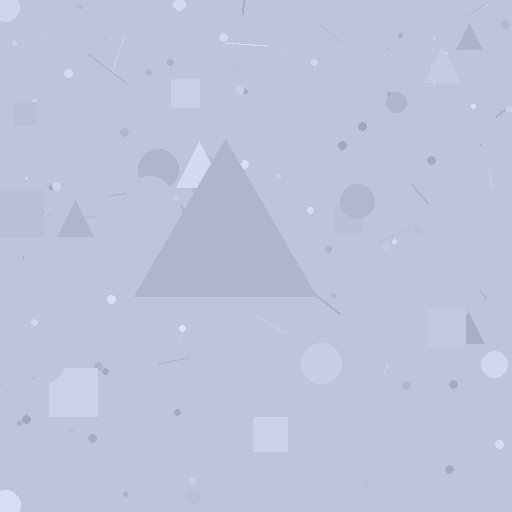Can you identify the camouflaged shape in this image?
The camouflaged shape is a triangle.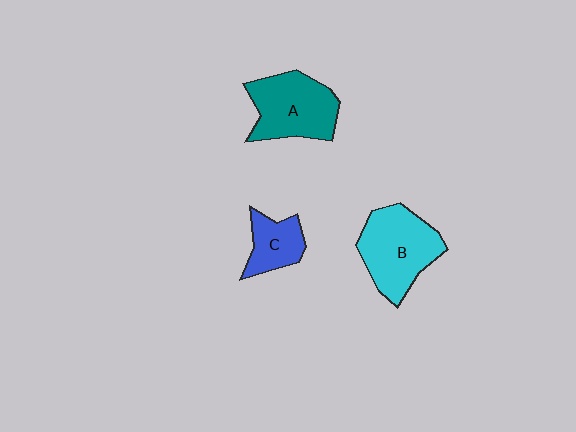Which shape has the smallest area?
Shape C (blue).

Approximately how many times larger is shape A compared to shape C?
Approximately 1.8 times.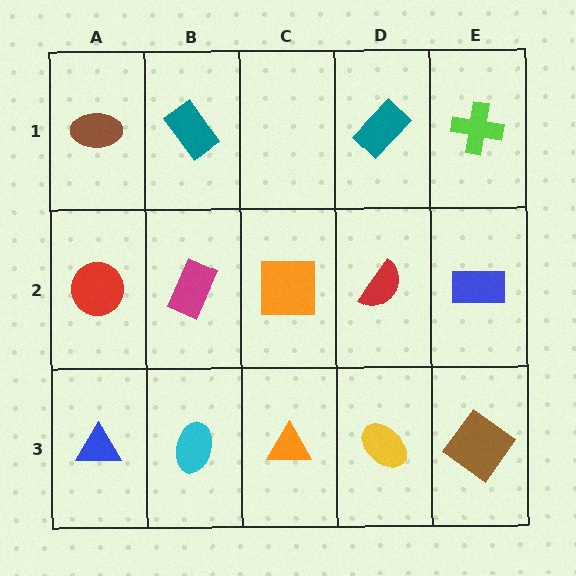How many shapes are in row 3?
5 shapes.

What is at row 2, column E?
A blue rectangle.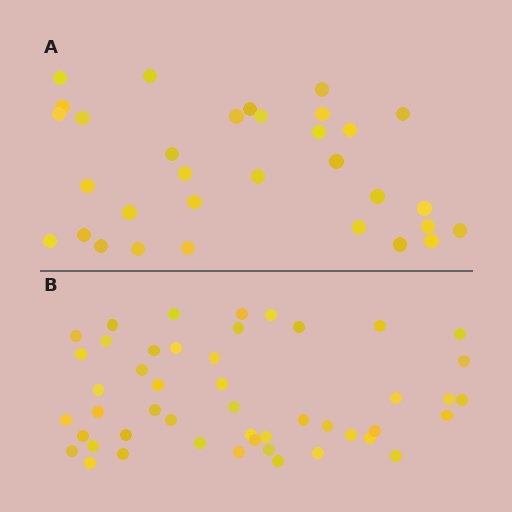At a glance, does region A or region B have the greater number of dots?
Region B (the bottom region) has more dots.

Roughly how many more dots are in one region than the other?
Region B has approximately 15 more dots than region A.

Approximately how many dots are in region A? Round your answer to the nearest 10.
About 30 dots. (The exact count is 32, which rounds to 30.)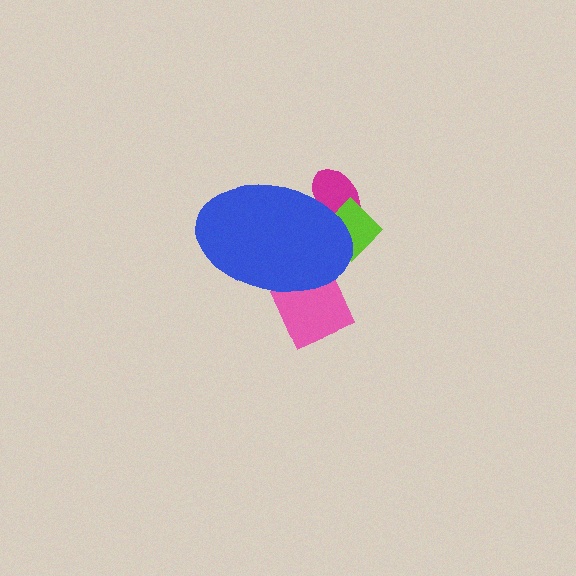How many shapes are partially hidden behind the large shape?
3 shapes are partially hidden.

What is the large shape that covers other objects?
A blue ellipse.